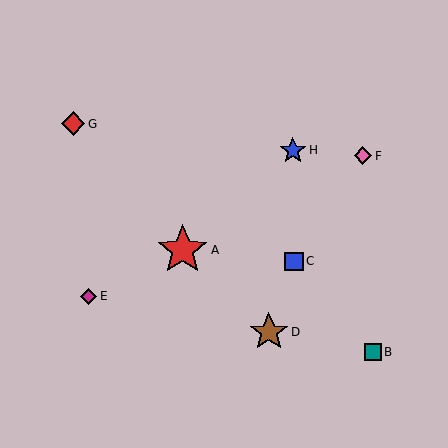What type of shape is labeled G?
Shape G is a red diamond.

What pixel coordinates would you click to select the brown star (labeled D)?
Click at (269, 332) to select the brown star D.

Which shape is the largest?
The red star (labeled A) is the largest.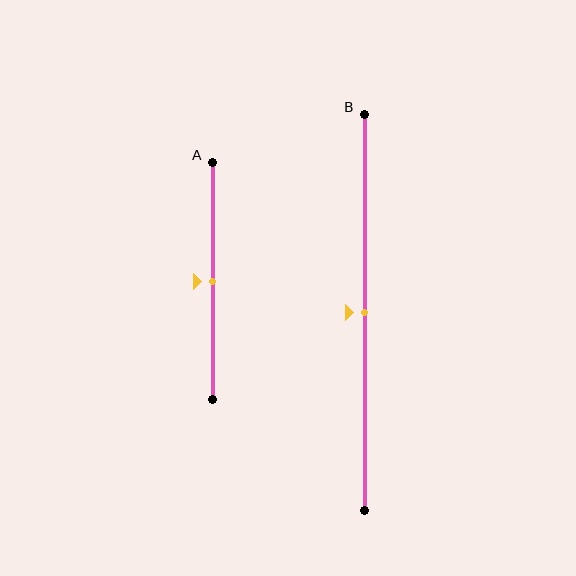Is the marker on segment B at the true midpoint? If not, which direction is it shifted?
Yes, the marker on segment B is at the true midpoint.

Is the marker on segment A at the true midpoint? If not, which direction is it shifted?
Yes, the marker on segment A is at the true midpoint.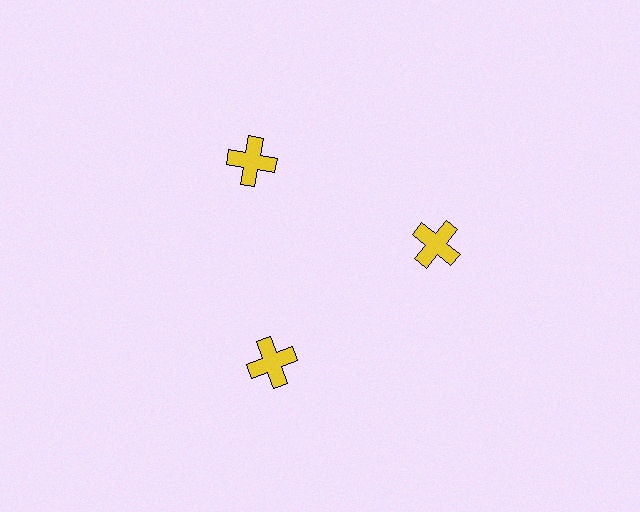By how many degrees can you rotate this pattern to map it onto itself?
The pattern maps onto itself every 120 degrees of rotation.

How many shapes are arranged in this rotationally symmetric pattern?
There are 3 shapes, arranged in 3 groups of 1.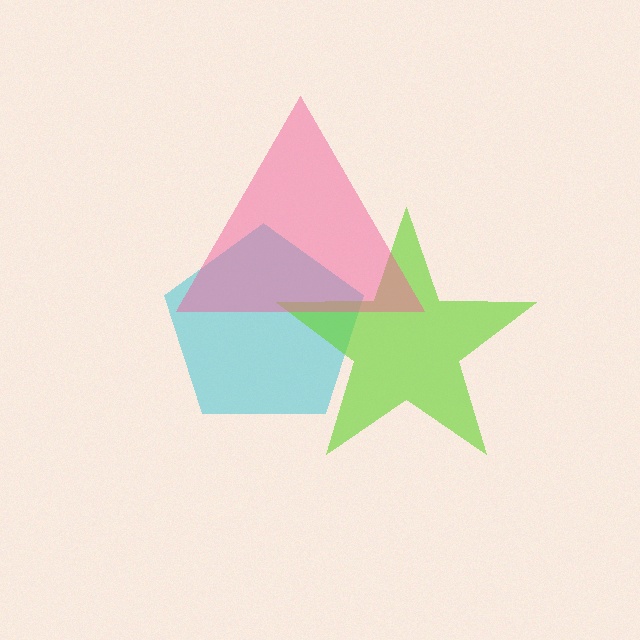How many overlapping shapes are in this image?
There are 3 overlapping shapes in the image.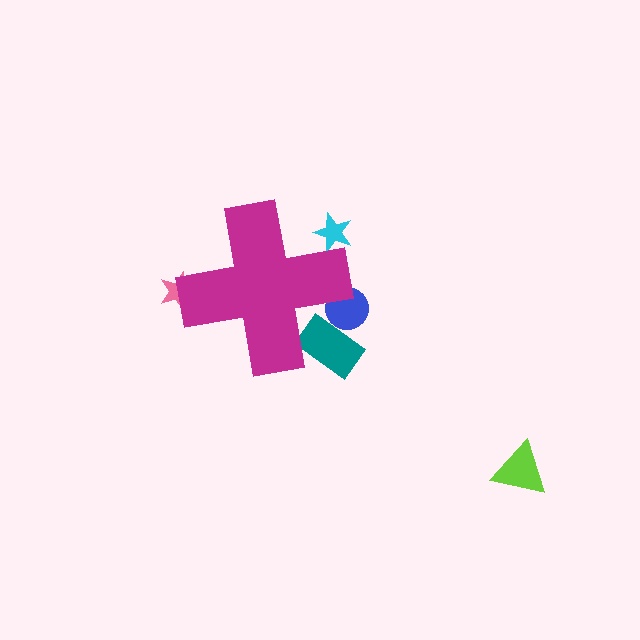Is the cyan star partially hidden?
Yes, the cyan star is partially hidden behind the magenta cross.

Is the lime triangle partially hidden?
No, the lime triangle is fully visible.